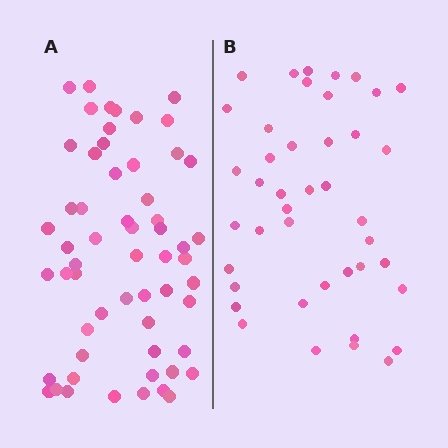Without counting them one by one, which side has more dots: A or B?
Region A (the left region) has more dots.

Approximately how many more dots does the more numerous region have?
Region A has approximately 15 more dots than region B.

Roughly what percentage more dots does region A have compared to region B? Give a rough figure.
About 40% more.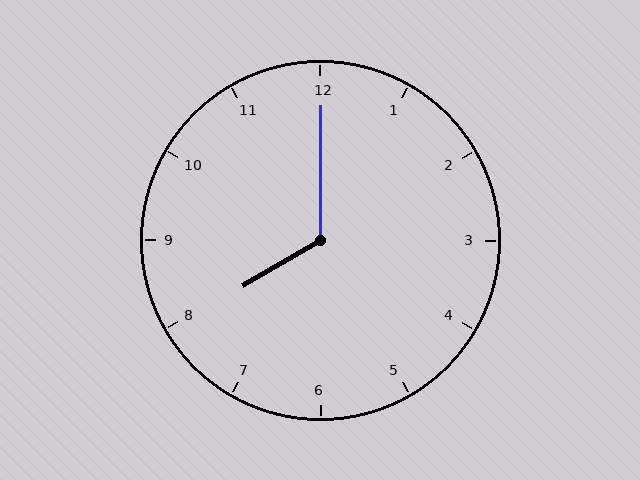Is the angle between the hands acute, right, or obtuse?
It is obtuse.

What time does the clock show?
8:00.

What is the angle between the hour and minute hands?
Approximately 120 degrees.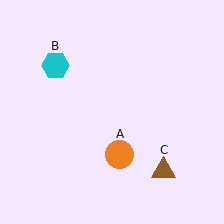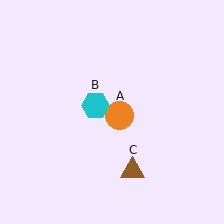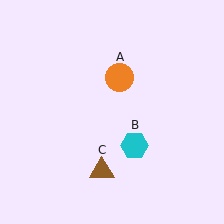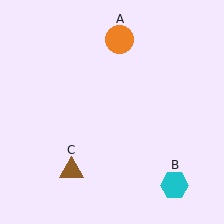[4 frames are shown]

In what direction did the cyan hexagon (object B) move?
The cyan hexagon (object B) moved down and to the right.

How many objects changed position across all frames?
3 objects changed position: orange circle (object A), cyan hexagon (object B), brown triangle (object C).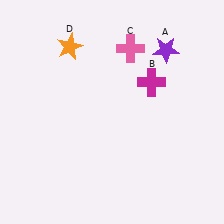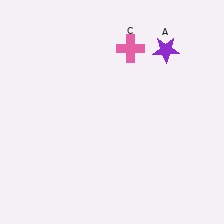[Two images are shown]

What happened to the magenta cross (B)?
The magenta cross (B) was removed in Image 2. It was in the top-right area of Image 1.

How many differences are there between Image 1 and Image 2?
There are 2 differences between the two images.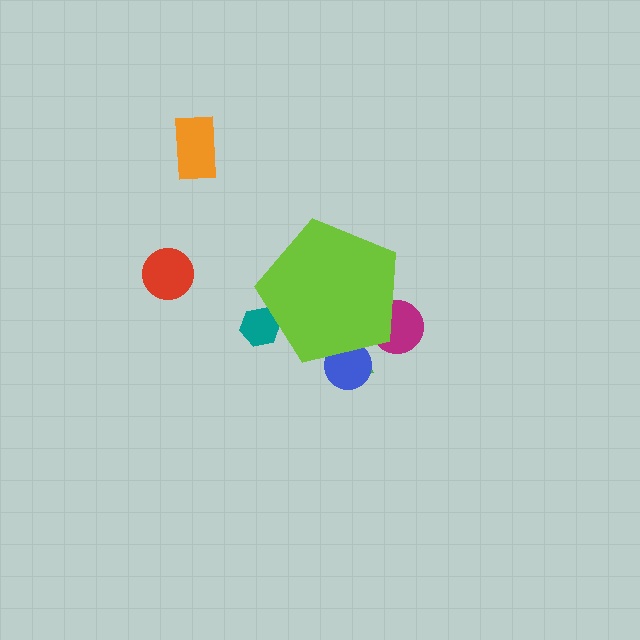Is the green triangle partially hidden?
Yes, the green triangle is partially hidden behind the lime pentagon.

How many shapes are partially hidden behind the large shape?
4 shapes are partially hidden.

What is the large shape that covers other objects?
A lime pentagon.